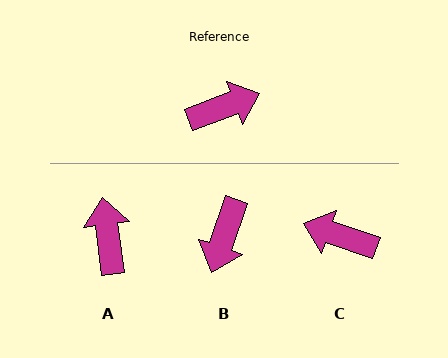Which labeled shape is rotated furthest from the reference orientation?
C, about 141 degrees away.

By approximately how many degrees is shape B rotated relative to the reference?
Approximately 129 degrees clockwise.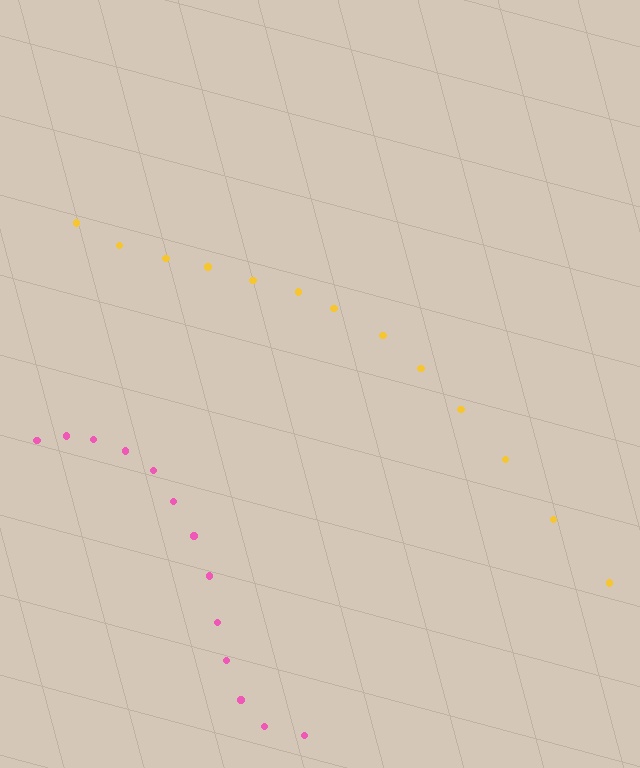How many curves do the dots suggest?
There are 2 distinct paths.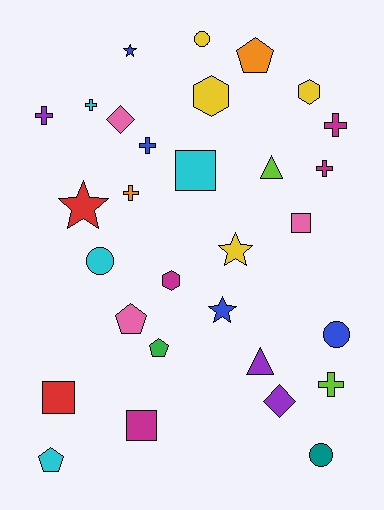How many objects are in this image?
There are 30 objects.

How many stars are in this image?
There are 4 stars.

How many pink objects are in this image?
There are 3 pink objects.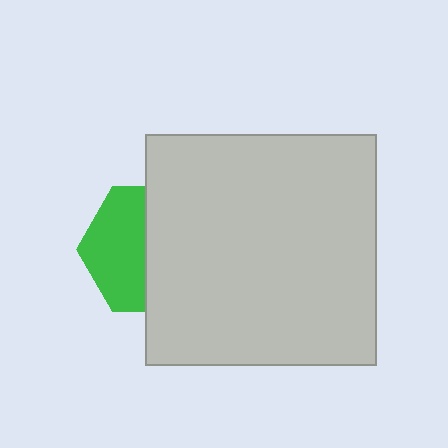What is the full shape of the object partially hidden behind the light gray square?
The partially hidden object is a green hexagon.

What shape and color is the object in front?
The object in front is a light gray square.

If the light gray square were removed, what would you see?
You would see the complete green hexagon.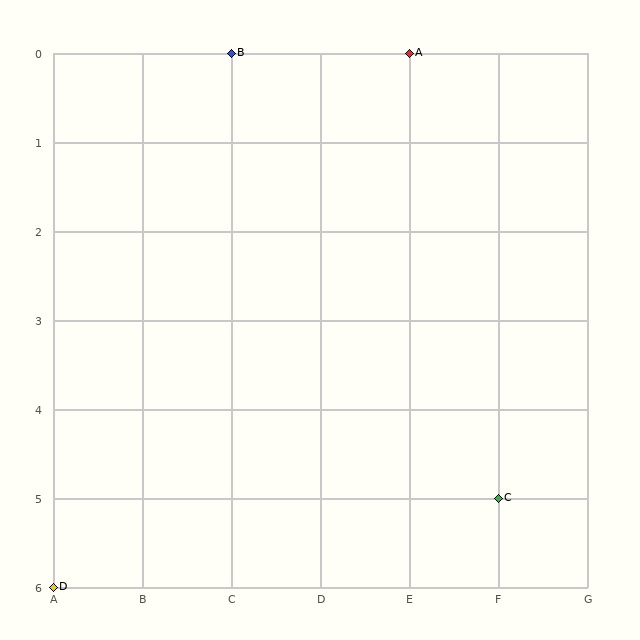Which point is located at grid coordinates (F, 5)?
Point C is at (F, 5).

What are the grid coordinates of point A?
Point A is at grid coordinates (E, 0).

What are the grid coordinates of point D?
Point D is at grid coordinates (A, 6).